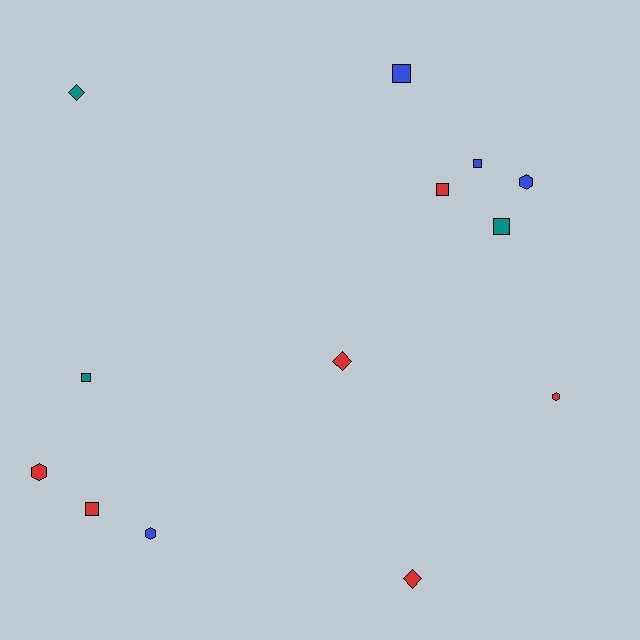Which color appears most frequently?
Red, with 6 objects.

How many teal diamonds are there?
There is 1 teal diamond.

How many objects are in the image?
There are 13 objects.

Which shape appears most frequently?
Square, with 6 objects.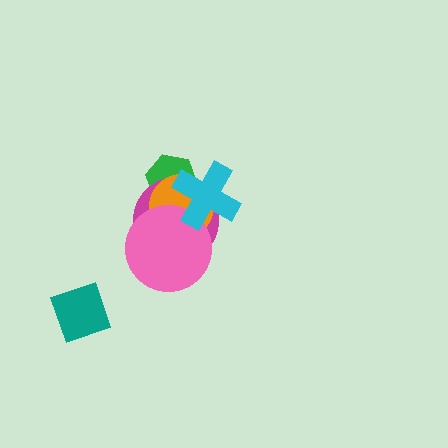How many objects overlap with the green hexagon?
3 objects overlap with the green hexagon.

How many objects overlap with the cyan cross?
4 objects overlap with the cyan cross.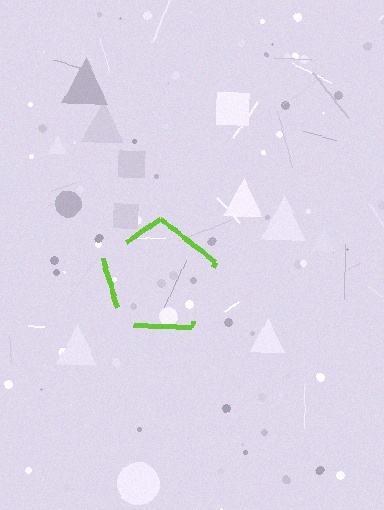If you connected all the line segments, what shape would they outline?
They would outline a pentagon.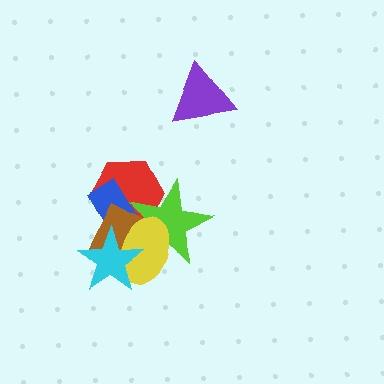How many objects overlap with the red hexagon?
4 objects overlap with the red hexagon.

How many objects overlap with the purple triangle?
0 objects overlap with the purple triangle.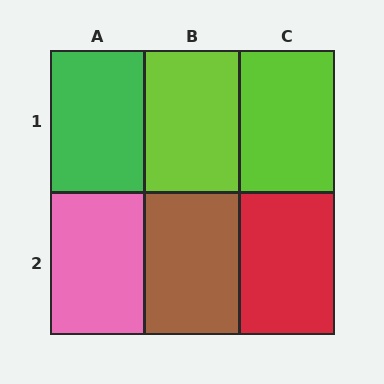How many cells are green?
1 cell is green.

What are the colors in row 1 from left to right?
Green, lime, lime.